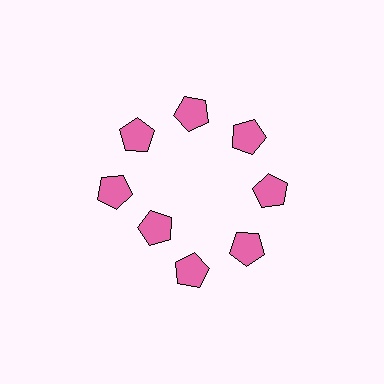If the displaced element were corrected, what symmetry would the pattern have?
It would have 8-fold rotational symmetry — the pattern would map onto itself every 45 degrees.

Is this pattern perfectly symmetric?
No. The 8 pink pentagons are arranged in a ring, but one element near the 8 o'clock position is pulled inward toward the center, breaking the 8-fold rotational symmetry.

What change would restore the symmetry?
The symmetry would be restored by moving it outward, back onto the ring so that all 8 pentagons sit at equal angles and equal distance from the center.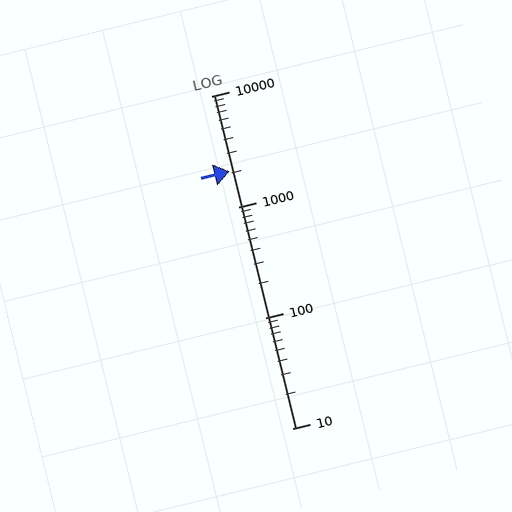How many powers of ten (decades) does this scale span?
The scale spans 3 decades, from 10 to 10000.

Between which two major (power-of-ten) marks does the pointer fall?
The pointer is between 1000 and 10000.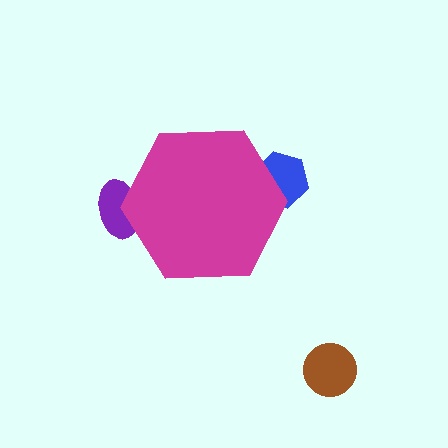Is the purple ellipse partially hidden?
Yes, the purple ellipse is partially hidden behind the magenta hexagon.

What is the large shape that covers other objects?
A magenta hexagon.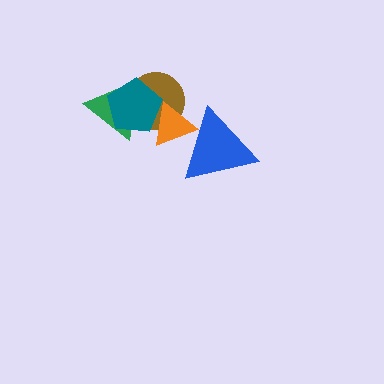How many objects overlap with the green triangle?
2 objects overlap with the green triangle.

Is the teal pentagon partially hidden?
No, no other shape covers it.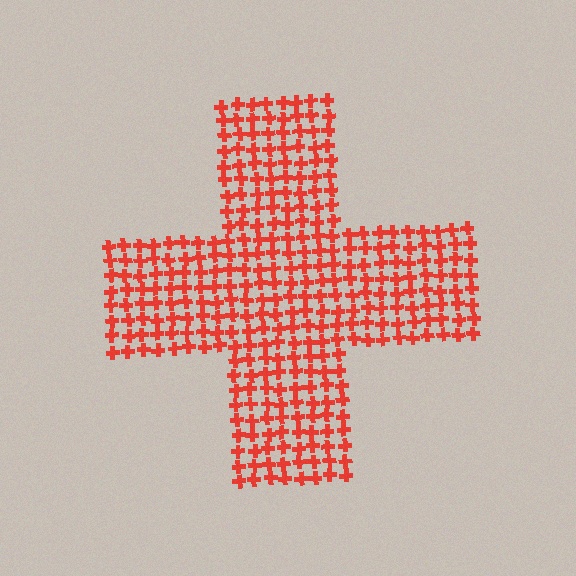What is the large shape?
The large shape is a cross.